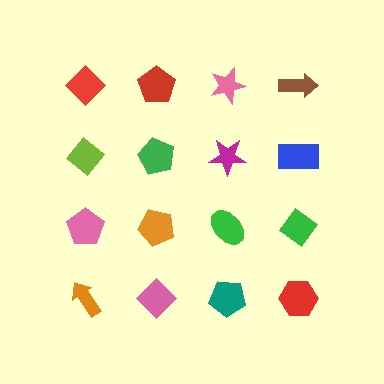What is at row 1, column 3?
A pink star.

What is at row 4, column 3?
A teal pentagon.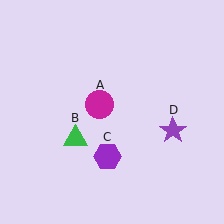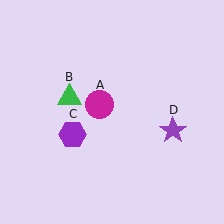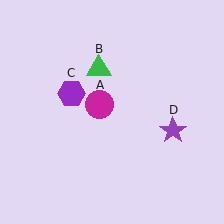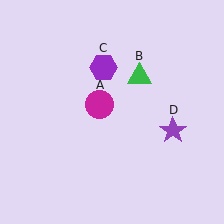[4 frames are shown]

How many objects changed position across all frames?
2 objects changed position: green triangle (object B), purple hexagon (object C).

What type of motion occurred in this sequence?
The green triangle (object B), purple hexagon (object C) rotated clockwise around the center of the scene.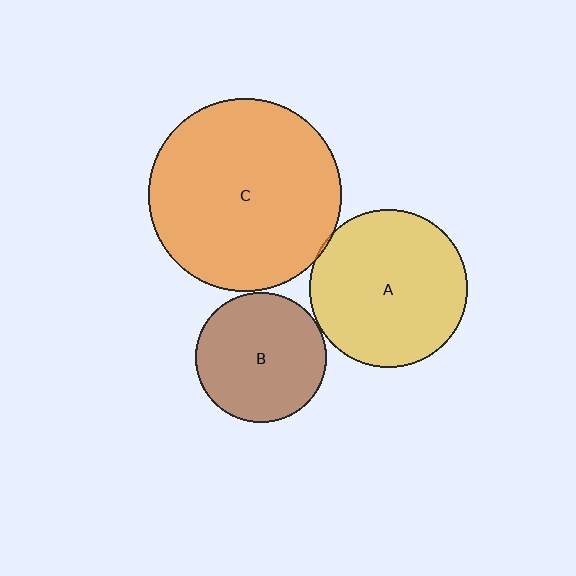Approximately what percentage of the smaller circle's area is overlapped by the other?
Approximately 5%.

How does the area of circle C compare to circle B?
Approximately 2.2 times.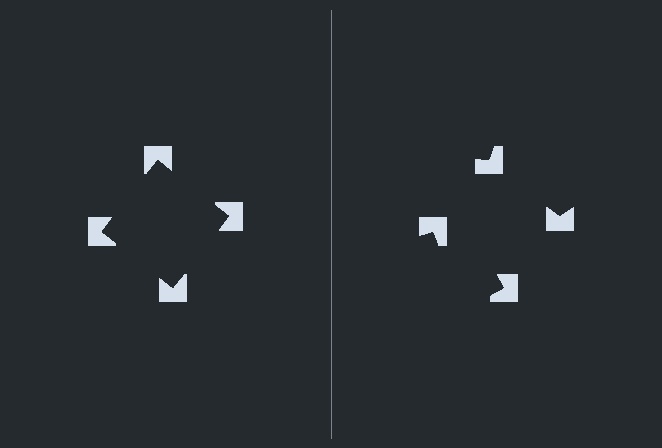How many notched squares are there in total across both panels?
8 — 4 on each side.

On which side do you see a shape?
An illusory square appears on the left side. On the right side the wedge cuts are rotated, so no coherent shape forms.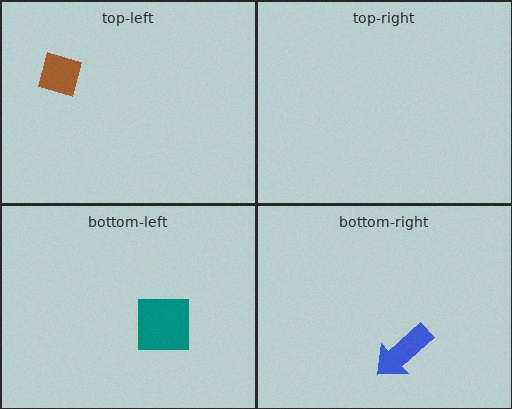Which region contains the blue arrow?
The bottom-right region.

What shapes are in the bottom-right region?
The blue arrow.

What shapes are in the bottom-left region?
The teal square.